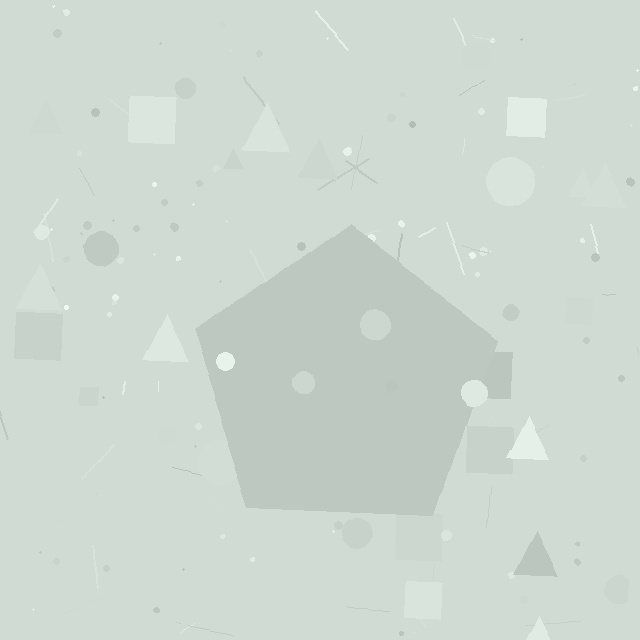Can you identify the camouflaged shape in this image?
The camouflaged shape is a pentagon.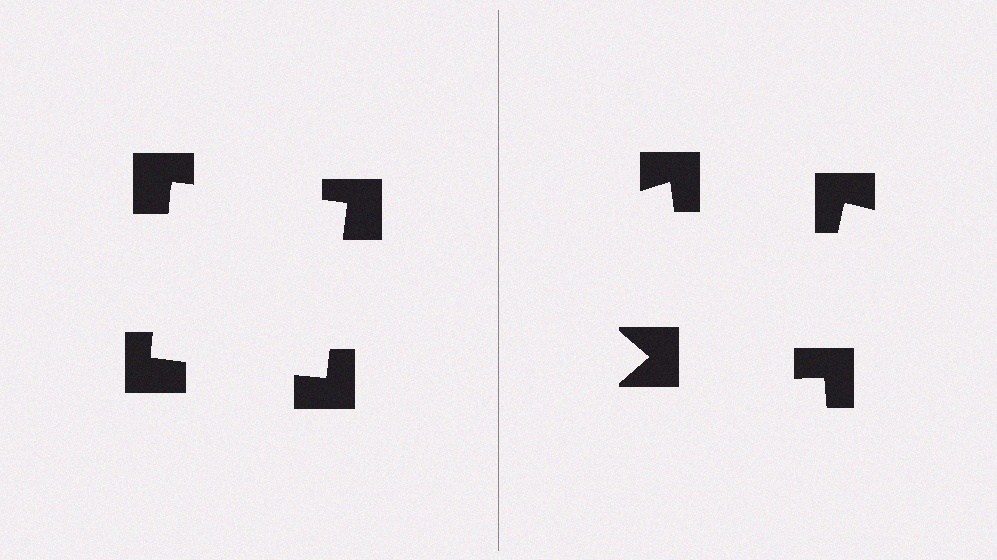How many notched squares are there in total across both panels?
8 — 4 on each side.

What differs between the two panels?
The notched squares are positioned identically on both sides; only the wedge orientations differ. On the left they align to a square; on the right they are misaligned.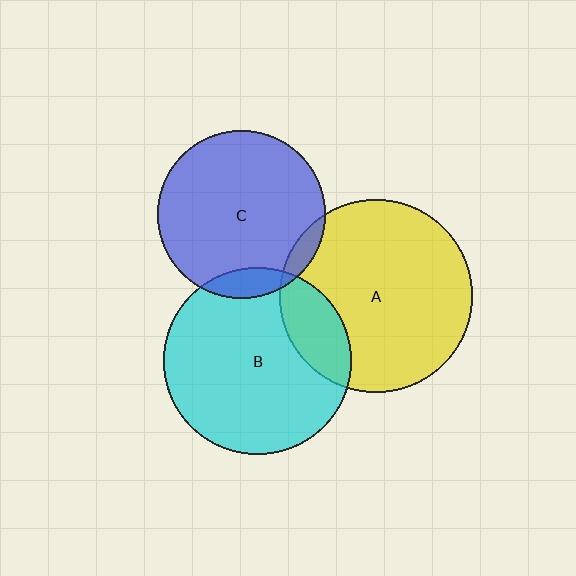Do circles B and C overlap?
Yes.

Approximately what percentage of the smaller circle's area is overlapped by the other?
Approximately 10%.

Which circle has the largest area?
Circle A (yellow).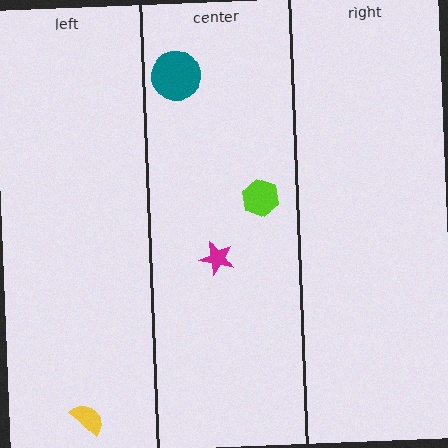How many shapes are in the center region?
3.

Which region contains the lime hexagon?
The center region.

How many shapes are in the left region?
1.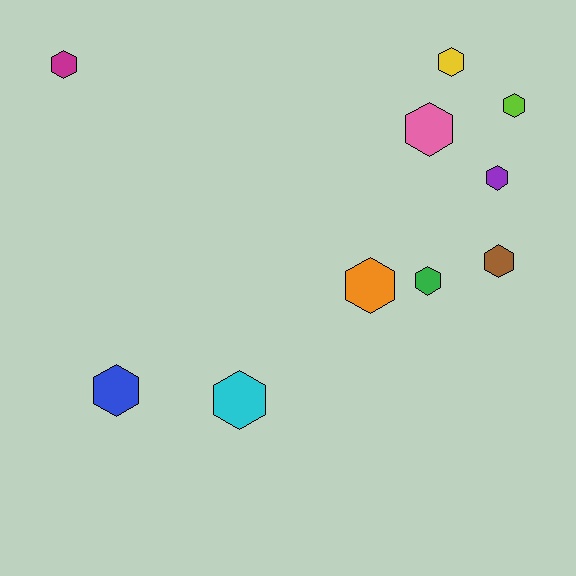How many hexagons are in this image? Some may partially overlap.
There are 10 hexagons.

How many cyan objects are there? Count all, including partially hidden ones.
There is 1 cyan object.